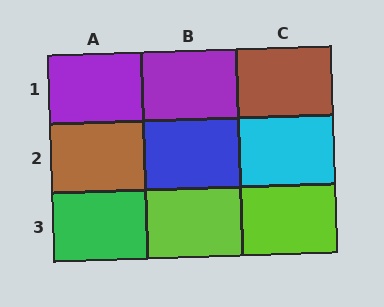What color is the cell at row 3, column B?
Lime.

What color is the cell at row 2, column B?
Blue.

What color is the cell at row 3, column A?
Green.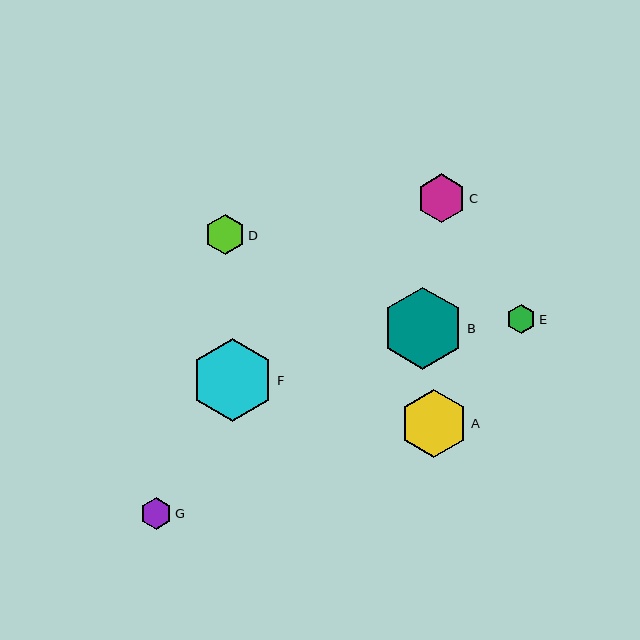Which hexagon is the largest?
Hexagon F is the largest with a size of approximately 83 pixels.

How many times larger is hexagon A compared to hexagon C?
Hexagon A is approximately 1.4 times the size of hexagon C.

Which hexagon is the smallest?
Hexagon E is the smallest with a size of approximately 29 pixels.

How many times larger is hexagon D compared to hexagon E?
Hexagon D is approximately 1.4 times the size of hexagon E.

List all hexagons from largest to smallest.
From largest to smallest: F, B, A, C, D, G, E.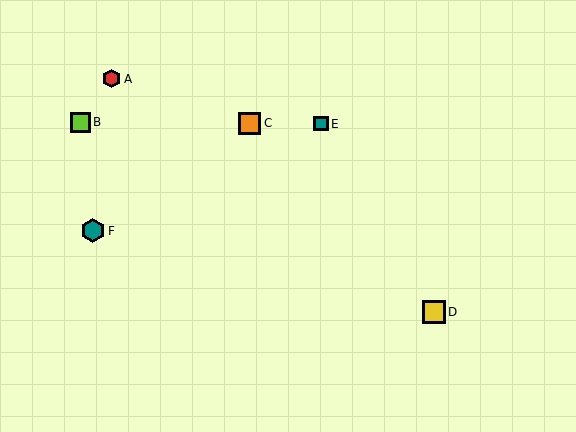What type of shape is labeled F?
Shape F is a teal hexagon.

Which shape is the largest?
The teal hexagon (labeled F) is the largest.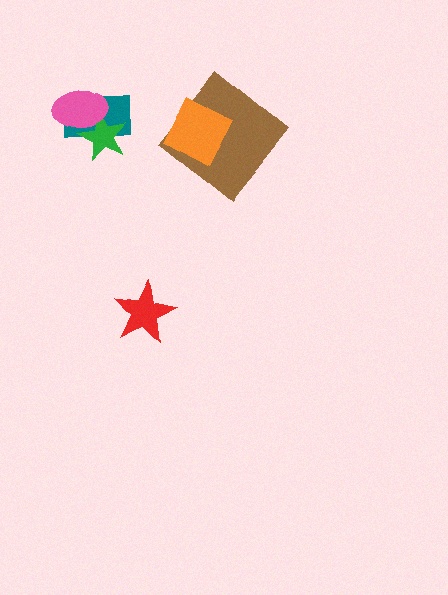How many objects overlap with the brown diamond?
1 object overlaps with the brown diamond.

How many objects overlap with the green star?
2 objects overlap with the green star.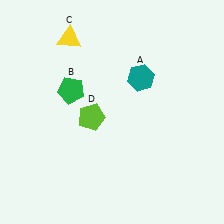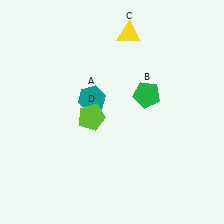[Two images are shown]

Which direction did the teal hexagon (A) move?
The teal hexagon (A) moved left.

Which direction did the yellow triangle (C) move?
The yellow triangle (C) moved right.